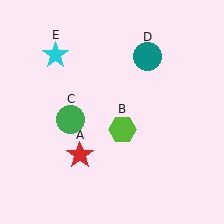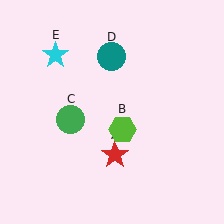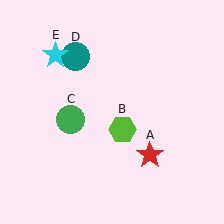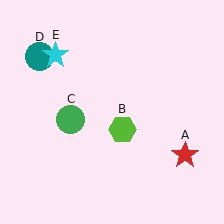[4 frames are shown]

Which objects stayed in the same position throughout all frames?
Lime hexagon (object B) and green circle (object C) and cyan star (object E) remained stationary.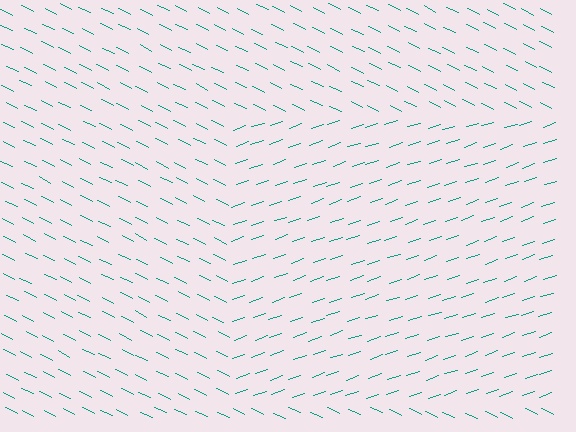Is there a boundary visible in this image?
Yes, there is a texture boundary formed by a change in line orientation.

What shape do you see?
I see a rectangle.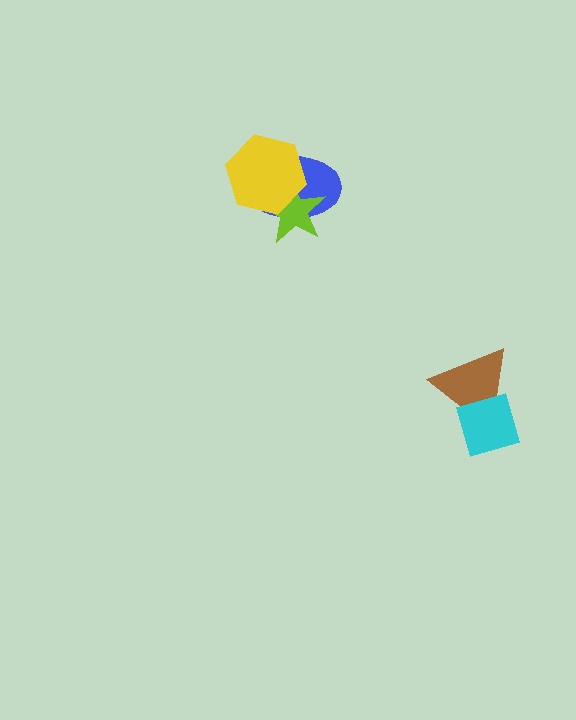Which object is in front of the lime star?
The yellow hexagon is in front of the lime star.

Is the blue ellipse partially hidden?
Yes, it is partially covered by another shape.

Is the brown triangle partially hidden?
Yes, it is partially covered by another shape.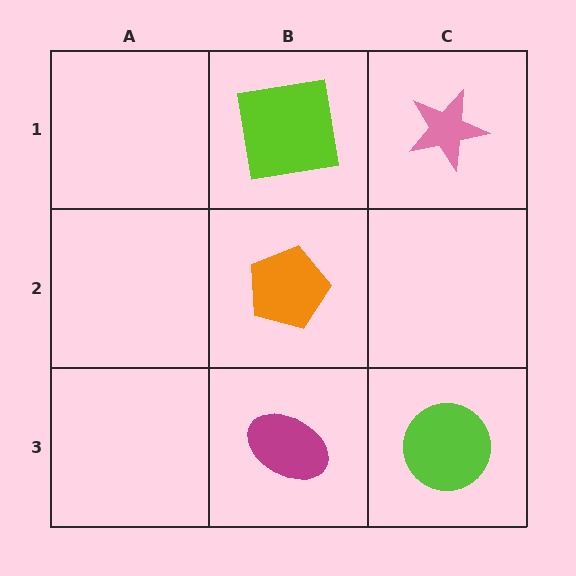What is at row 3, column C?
A lime circle.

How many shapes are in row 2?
1 shape.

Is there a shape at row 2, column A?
No, that cell is empty.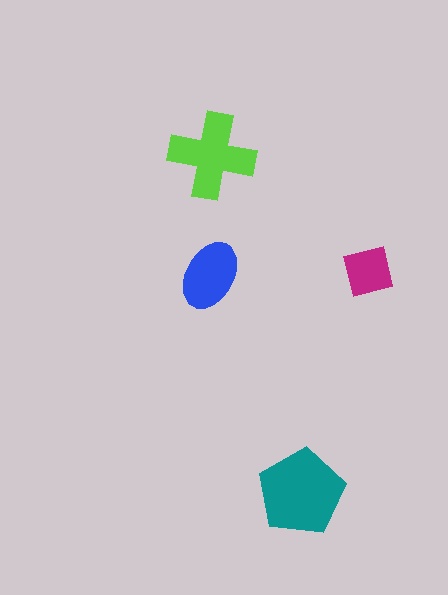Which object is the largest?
The teal pentagon.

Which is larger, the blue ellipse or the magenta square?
The blue ellipse.